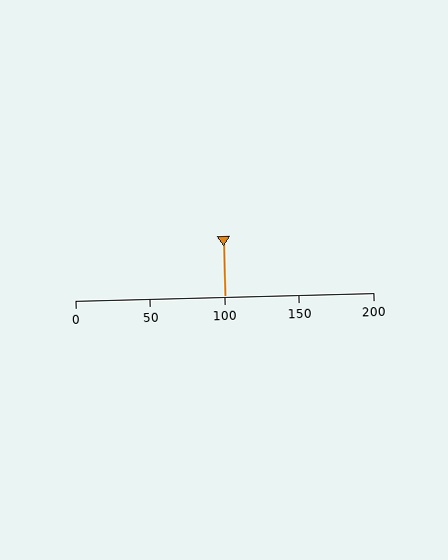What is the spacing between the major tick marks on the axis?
The major ticks are spaced 50 apart.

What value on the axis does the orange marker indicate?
The marker indicates approximately 100.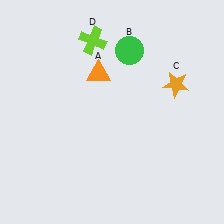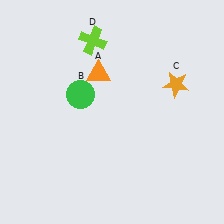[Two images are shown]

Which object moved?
The green circle (B) moved left.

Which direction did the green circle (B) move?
The green circle (B) moved left.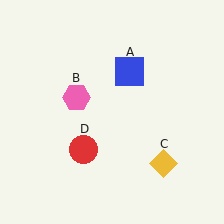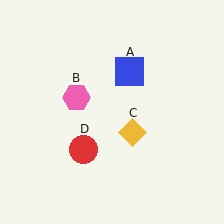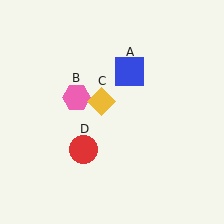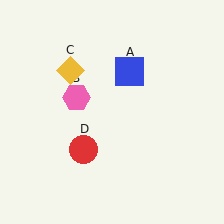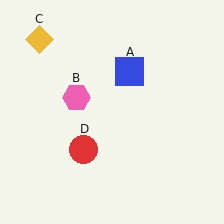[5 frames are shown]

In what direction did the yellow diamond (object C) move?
The yellow diamond (object C) moved up and to the left.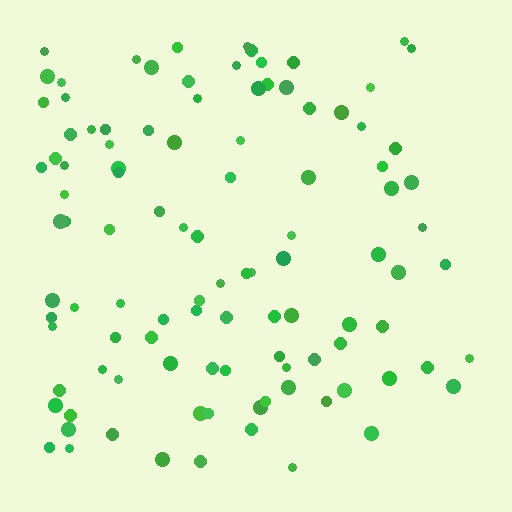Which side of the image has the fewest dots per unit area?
The right.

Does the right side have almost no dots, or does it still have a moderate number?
Still a moderate number, just noticeably fewer than the left.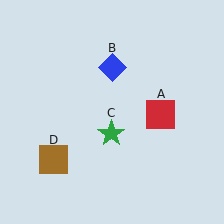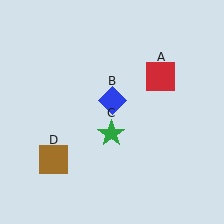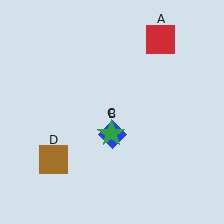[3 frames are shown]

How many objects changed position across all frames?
2 objects changed position: red square (object A), blue diamond (object B).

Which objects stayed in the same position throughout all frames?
Green star (object C) and brown square (object D) remained stationary.